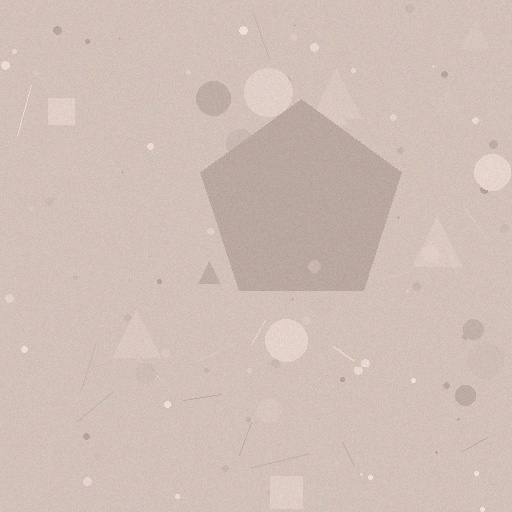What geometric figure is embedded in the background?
A pentagon is embedded in the background.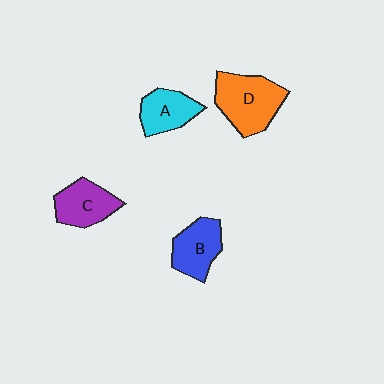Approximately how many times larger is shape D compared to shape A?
Approximately 1.5 times.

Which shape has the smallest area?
Shape A (cyan).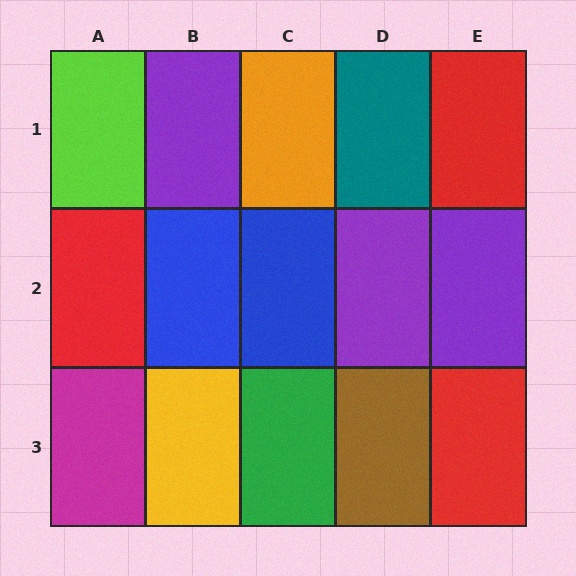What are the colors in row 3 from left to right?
Magenta, yellow, green, brown, red.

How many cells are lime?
1 cell is lime.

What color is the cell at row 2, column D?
Purple.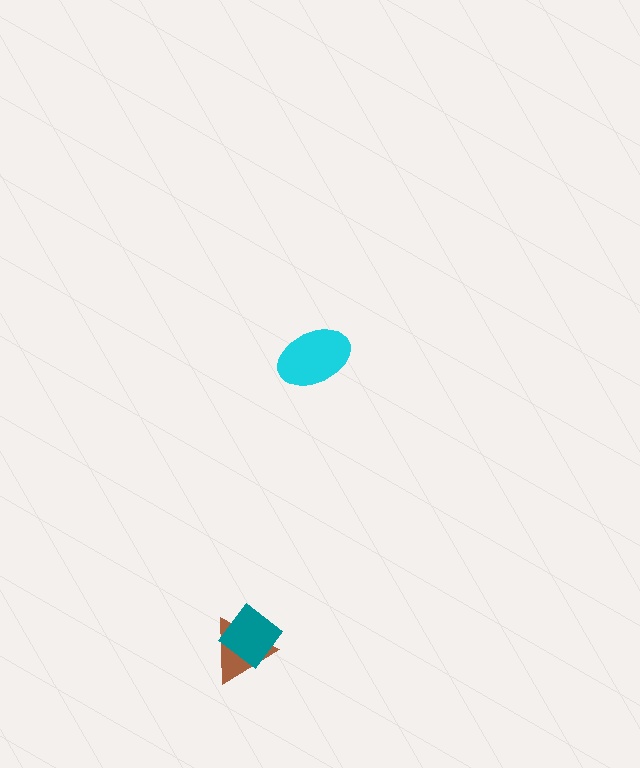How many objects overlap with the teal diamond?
1 object overlaps with the teal diamond.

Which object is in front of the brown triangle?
The teal diamond is in front of the brown triangle.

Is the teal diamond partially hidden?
No, no other shape covers it.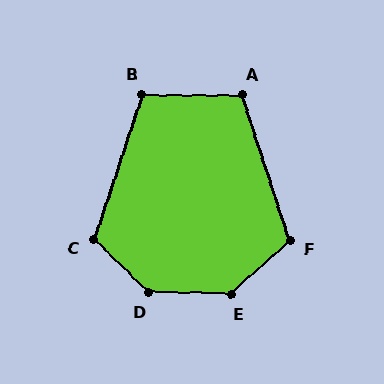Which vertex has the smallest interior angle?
A, at approximately 108 degrees.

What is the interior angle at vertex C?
Approximately 115 degrees (obtuse).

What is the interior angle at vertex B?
Approximately 108 degrees (obtuse).